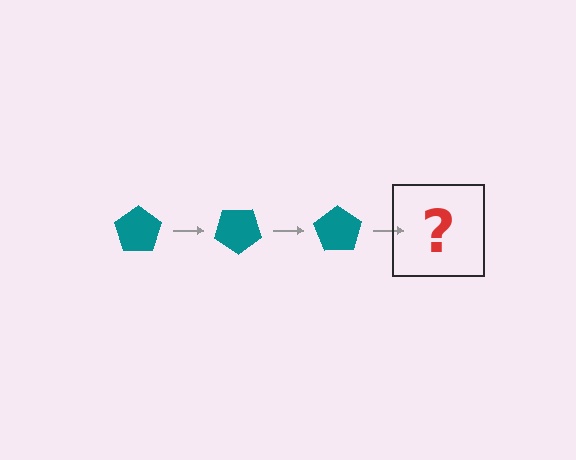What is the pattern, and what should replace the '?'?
The pattern is that the pentagon rotates 35 degrees each step. The '?' should be a teal pentagon rotated 105 degrees.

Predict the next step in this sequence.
The next step is a teal pentagon rotated 105 degrees.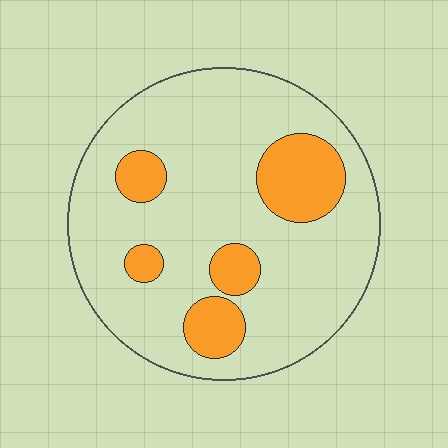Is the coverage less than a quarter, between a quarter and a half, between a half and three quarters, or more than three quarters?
Less than a quarter.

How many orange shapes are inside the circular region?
5.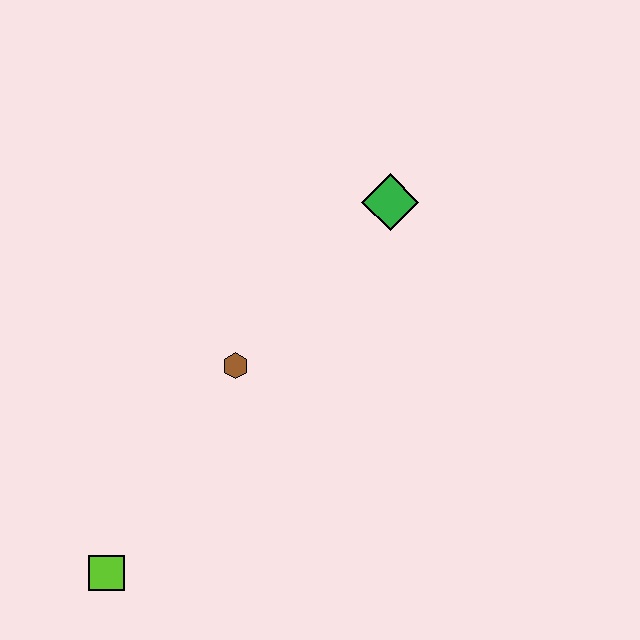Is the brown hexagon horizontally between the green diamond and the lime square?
Yes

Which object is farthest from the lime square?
The green diamond is farthest from the lime square.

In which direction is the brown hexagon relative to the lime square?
The brown hexagon is above the lime square.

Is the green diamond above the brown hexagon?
Yes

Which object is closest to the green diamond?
The brown hexagon is closest to the green diamond.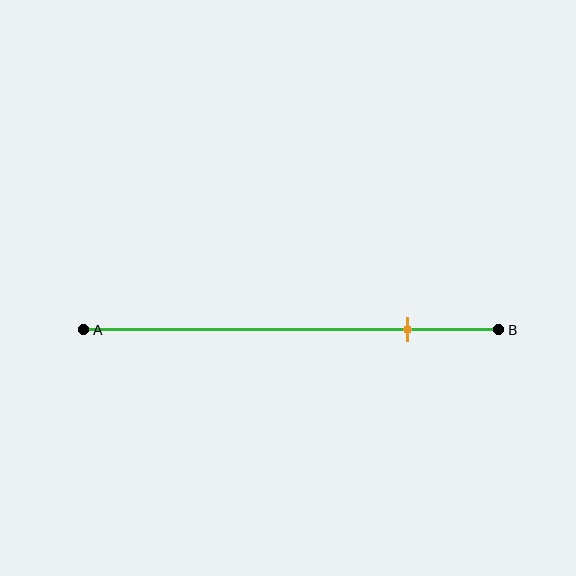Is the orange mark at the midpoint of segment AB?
No, the mark is at about 80% from A, not at the 50% midpoint.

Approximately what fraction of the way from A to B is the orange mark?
The orange mark is approximately 80% of the way from A to B.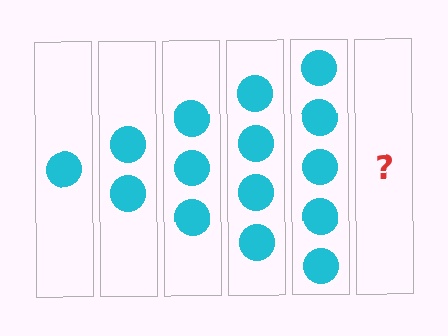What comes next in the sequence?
The next element should be 6 circles.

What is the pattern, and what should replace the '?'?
The pattern is that each step adds one more circle. The '?' should be 6 circles.